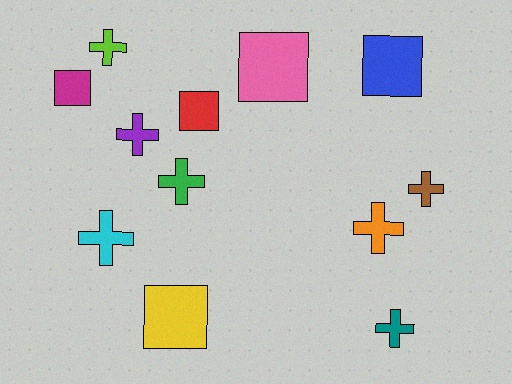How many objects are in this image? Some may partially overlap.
There are 12 objects.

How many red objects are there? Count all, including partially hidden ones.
There is 1 red object.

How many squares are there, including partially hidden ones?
There are 5 squares.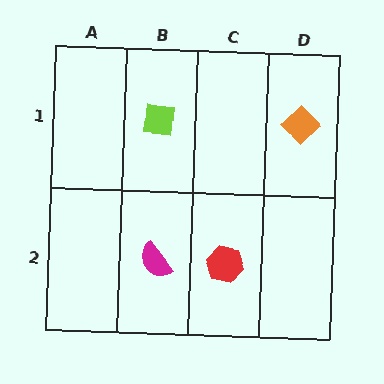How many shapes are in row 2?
2 shapes.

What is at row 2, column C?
A red hexagon.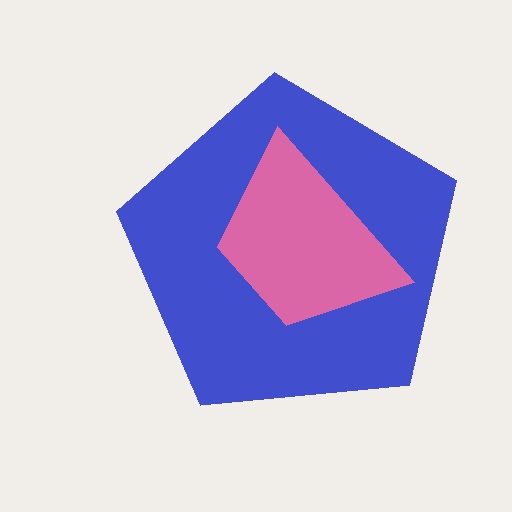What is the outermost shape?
The blue pentagon.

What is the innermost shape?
The pink trapezoid.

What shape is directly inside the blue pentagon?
The pink trapezoid.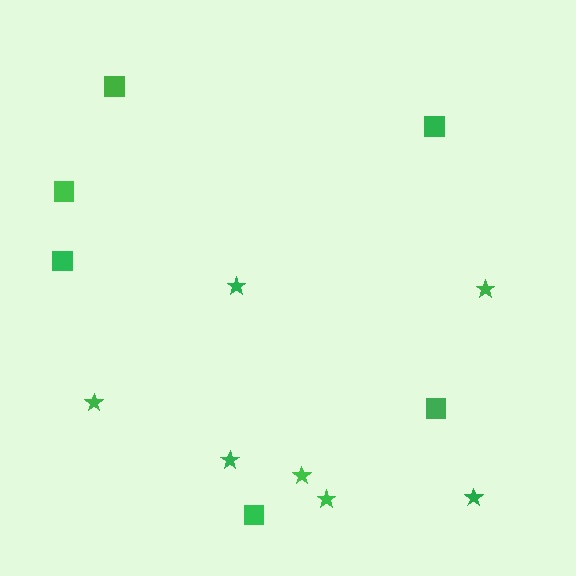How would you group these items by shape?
There are 2 groups: one group of squares (6) and one group of stars (7).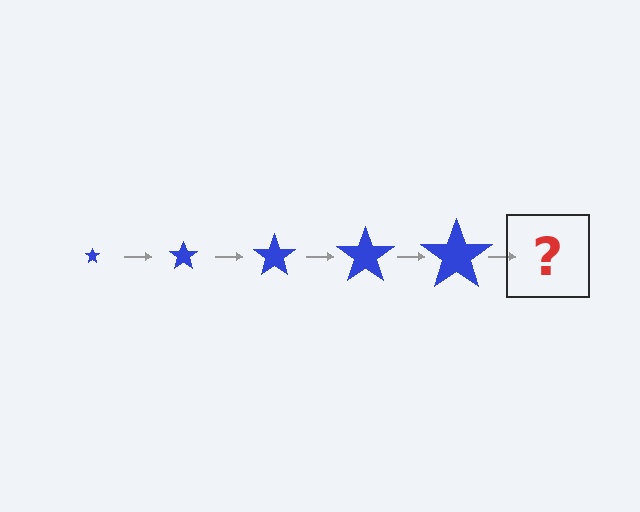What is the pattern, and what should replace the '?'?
The pattern is that the star gets progressively larger each step. The '?' should be a blue star, larger than the previous one.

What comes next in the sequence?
The next element should be a blue star, larger than the previous one.